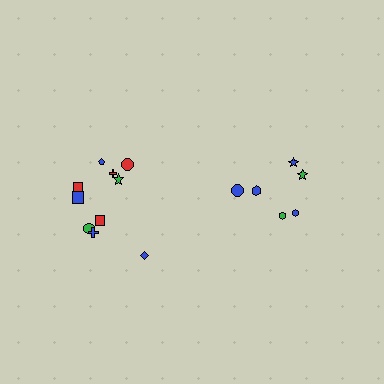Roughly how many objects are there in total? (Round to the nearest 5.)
Roughly 15 objects in total.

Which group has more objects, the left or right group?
The left group.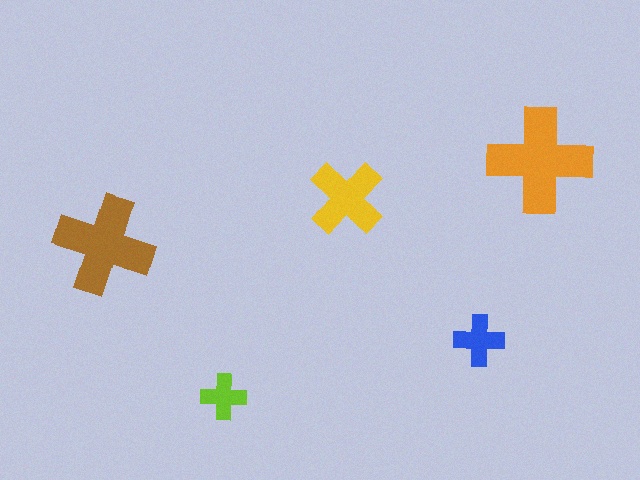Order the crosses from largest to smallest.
the orange one, the brown one, the yellow one, the blue one, the lime one.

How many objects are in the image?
There are 5 objects in the image.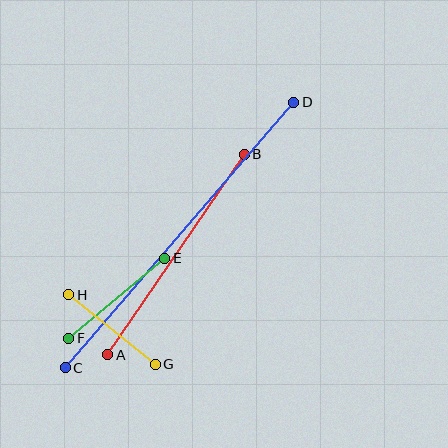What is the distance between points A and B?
The distance is approximately 243 pixels.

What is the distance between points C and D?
The distance is approximately 350 pixels.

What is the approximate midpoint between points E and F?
The midpoint is at approximately (117, 298) pixels.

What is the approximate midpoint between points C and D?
The midpoint is at approximately (179, 235) pixels.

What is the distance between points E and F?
The distance is approximately 125 pixels.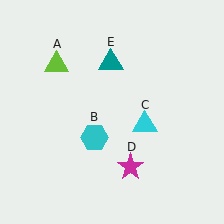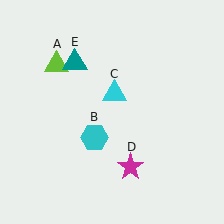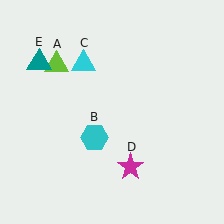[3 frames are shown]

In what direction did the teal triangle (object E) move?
The teal triangle (object E) moved left.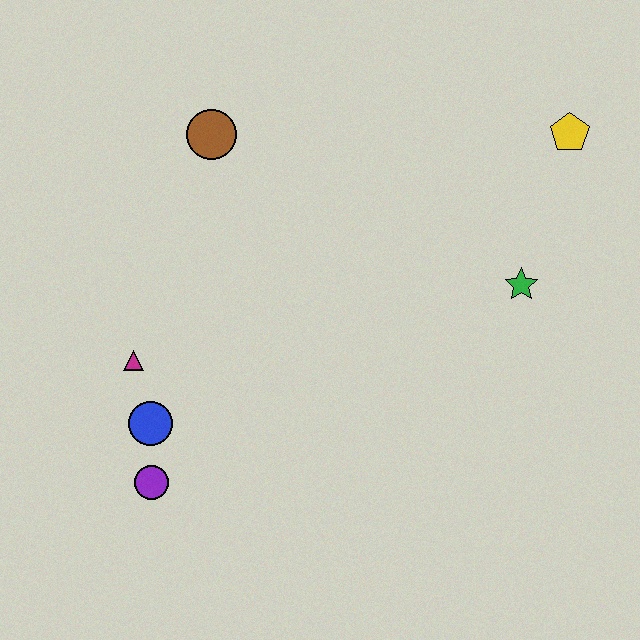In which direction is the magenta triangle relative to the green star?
The magenta triangle is to the left of the green star.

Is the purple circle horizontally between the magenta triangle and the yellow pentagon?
Yes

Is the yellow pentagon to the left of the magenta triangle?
No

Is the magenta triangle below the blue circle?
No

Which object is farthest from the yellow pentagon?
The purple circle is farthest from the yellow pentagon.